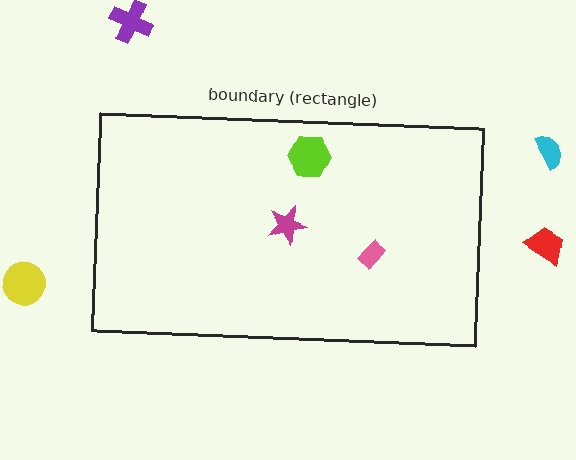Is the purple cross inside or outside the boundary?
Outside.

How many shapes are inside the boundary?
3 inside, 4 outside.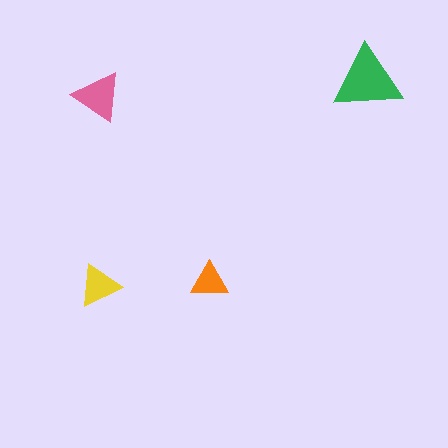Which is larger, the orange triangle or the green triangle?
The green one.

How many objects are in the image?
There are 4 objects in the image.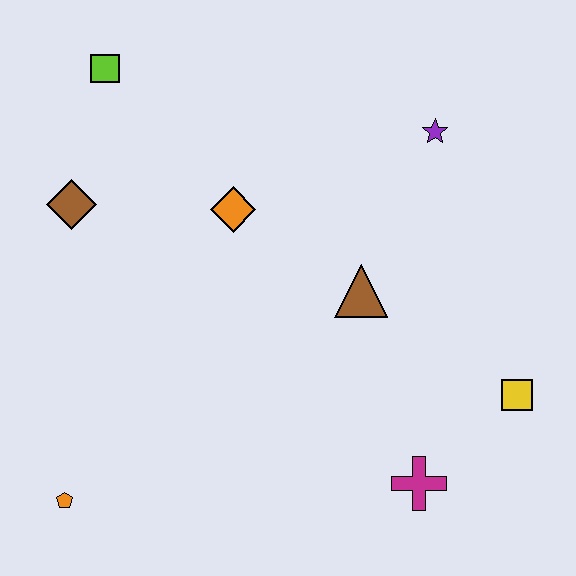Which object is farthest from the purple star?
The orange pentagon is farthest from the purple star.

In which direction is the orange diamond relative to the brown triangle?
The orange diamond is to the left of the brown triangle.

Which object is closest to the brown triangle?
The orange diamond is closest to the brown triangle.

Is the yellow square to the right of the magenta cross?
Yes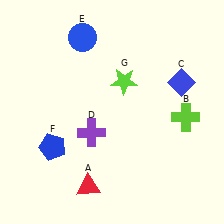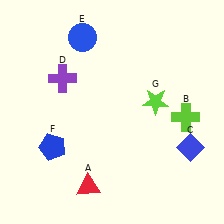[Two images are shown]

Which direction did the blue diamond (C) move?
The blue diamond (C) moved down.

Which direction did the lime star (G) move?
The lime star (G) moved right.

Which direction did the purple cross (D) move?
The purple cross (D) moved up.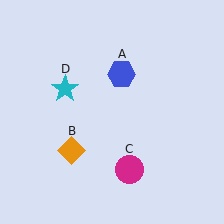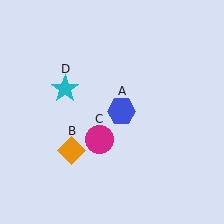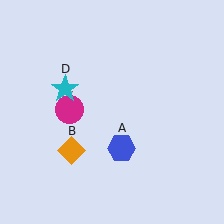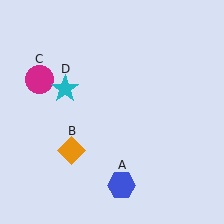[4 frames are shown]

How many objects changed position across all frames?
2 objects changed position: blue hexagon (object A), magenta circle (object C).